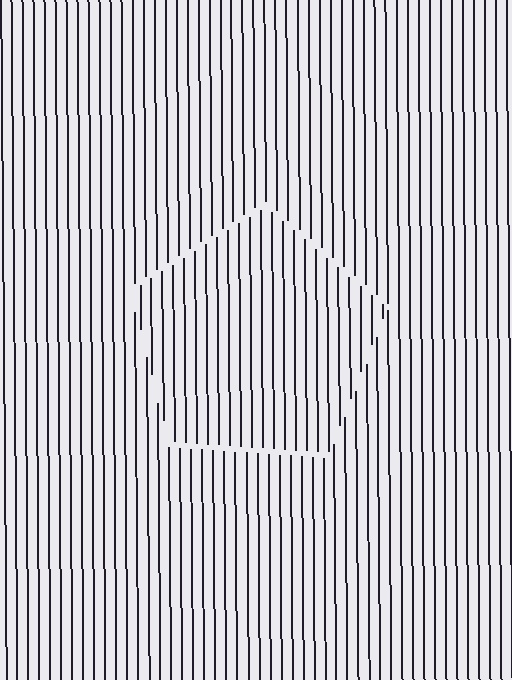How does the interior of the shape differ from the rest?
The interior of the shape contains the same grating, shifted by half a period — the contour is defined by the phase discontinuity where line-ends from the inner and outer gratings abut.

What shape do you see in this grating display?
An illusory pentagon. The interior of the shape contains the same grating, shifted by half a period — the contour is defined by the phase discontinuity where line-ends from the inner and outer gratings abut.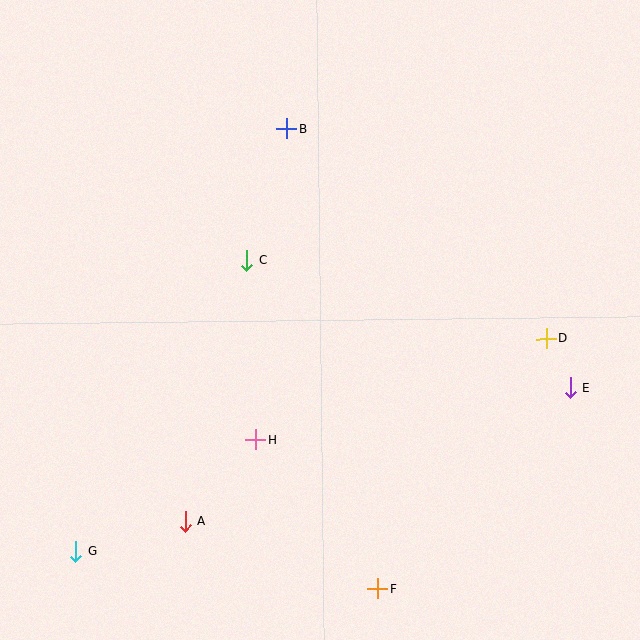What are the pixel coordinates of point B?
Point B is at (287, 129).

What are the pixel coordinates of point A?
Point A is at (186, 521).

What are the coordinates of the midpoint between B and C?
The midpoint between B and C is at (267, 194).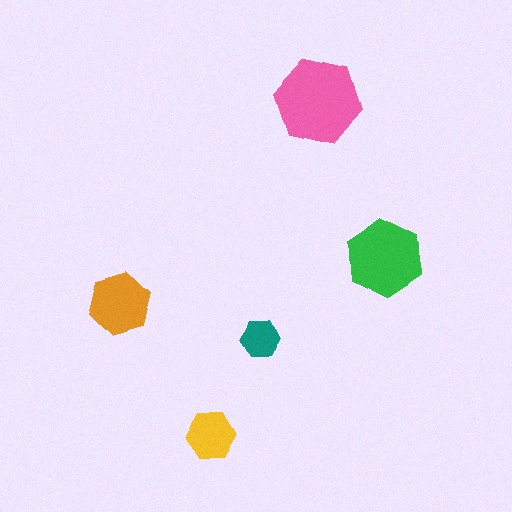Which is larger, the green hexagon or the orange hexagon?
The green one.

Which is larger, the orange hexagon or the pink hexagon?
The pink one.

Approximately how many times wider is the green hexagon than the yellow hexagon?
About 1.5 times wider.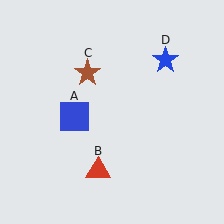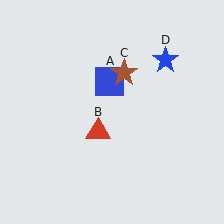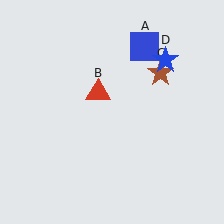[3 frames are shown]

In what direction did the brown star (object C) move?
The brown star (object C) moved right.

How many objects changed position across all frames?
3 objects changed position: blue square (object A), red triangle (object B), brown star (object C).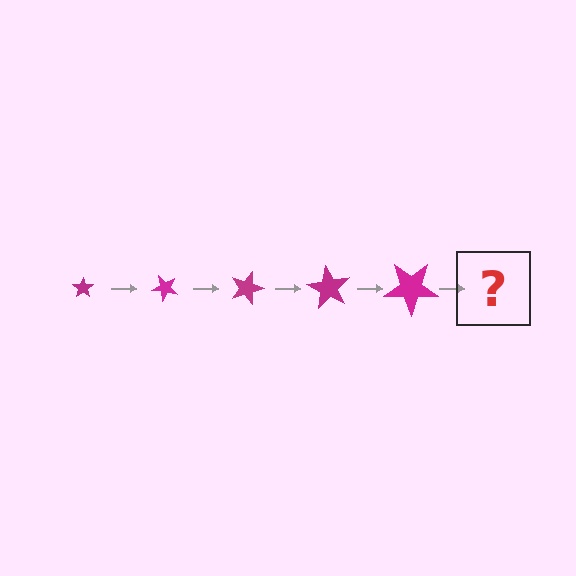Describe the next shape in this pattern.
It should be a star, larger than the previous one and rotated 225 degrees from the start.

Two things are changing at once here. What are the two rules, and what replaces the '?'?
The two rules are that the star grows larger each step and it rotates 45 degrees each step. The '?' should be a star, larger than the previous one and rotated 225 degrees from the start.